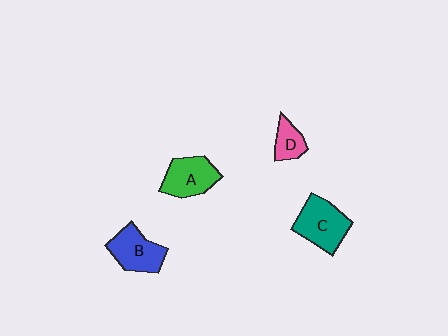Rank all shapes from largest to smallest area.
From largest to smallest: C (teal), B (blue), A (green), D (pink).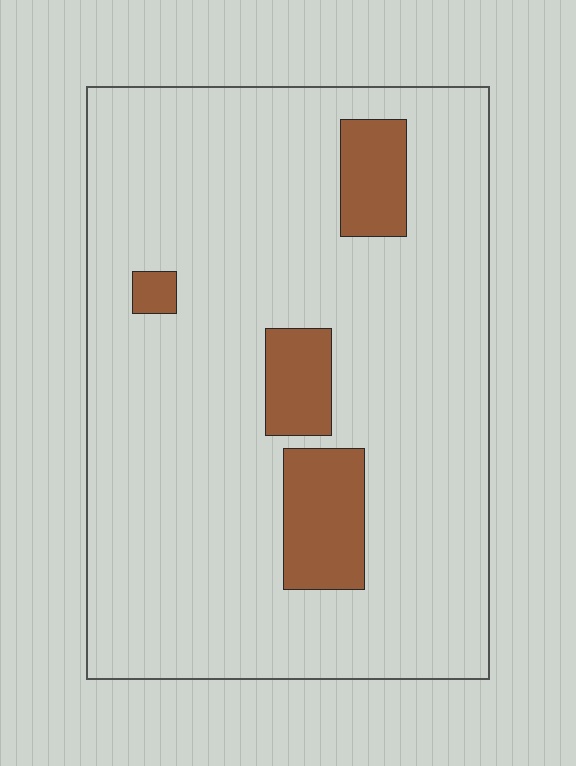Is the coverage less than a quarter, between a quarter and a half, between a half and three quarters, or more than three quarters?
Less than a quarter.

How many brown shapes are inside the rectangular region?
4.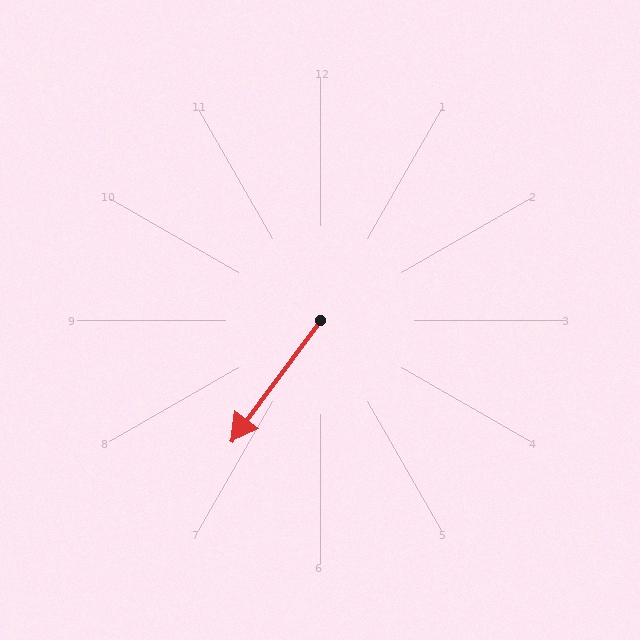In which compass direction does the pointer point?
Southwest.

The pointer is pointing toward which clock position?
Roughly 7 o'clock.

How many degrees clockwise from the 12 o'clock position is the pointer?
Approximately 217 degrees.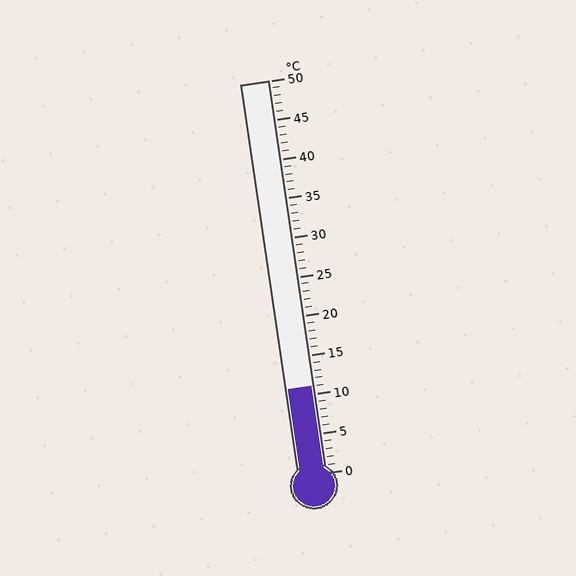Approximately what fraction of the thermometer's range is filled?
The thermometer is filled to approximately 20% of its range.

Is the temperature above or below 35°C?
The temperature is below 35°C.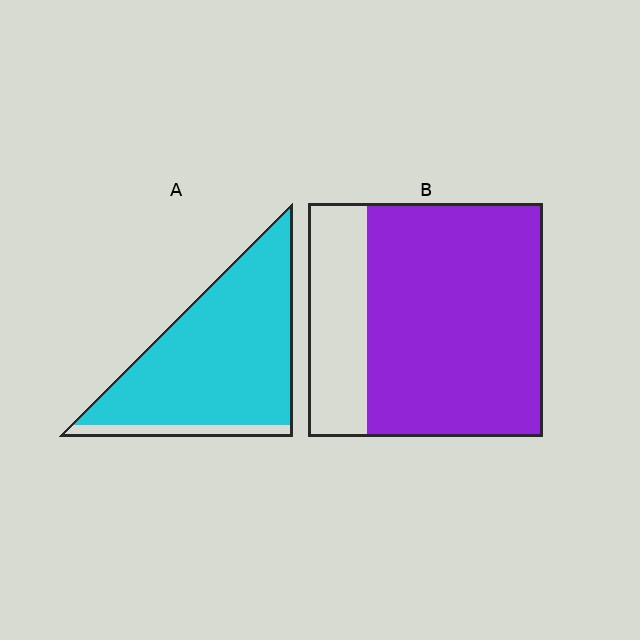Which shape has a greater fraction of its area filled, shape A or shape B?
Shape A.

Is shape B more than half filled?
Yes.